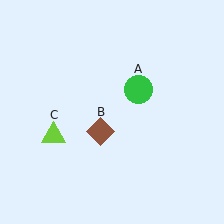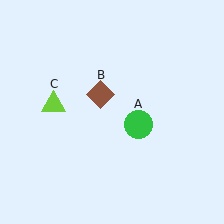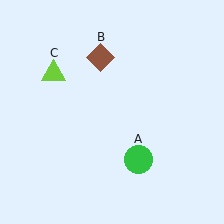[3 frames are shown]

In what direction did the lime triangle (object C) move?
The lime triangle (object C) moved up.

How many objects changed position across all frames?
3 objects changed position: green circle (object A), brown diamond (object B), lime triangle (object C).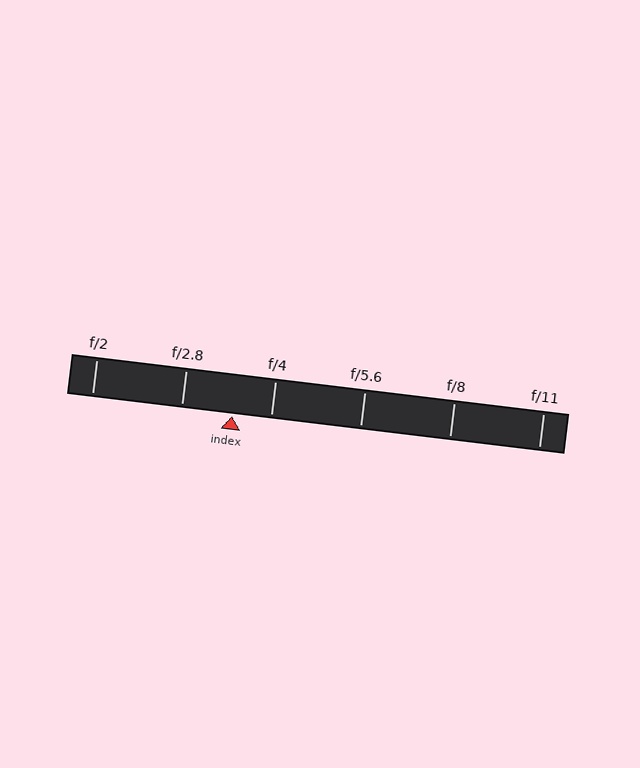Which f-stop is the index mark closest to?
The index mark is closest to f/4.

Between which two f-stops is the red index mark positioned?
The index mark is between f/2.8 and f/4.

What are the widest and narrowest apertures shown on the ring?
The widest aperture shown is f/2 and the narrowest is f/11.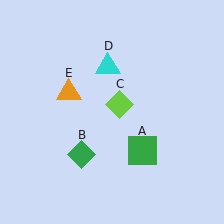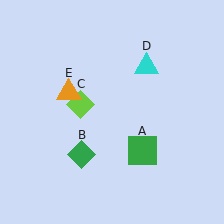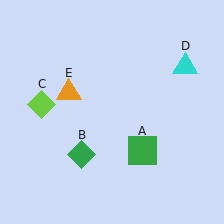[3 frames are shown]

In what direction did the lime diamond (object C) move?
The lime diamond (object C) moved left.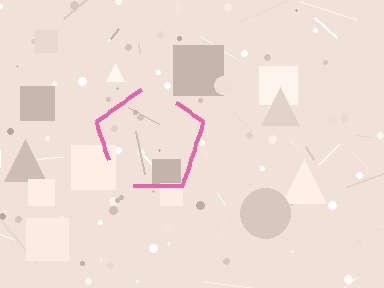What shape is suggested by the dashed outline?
The dashed outline suggests a pentagon.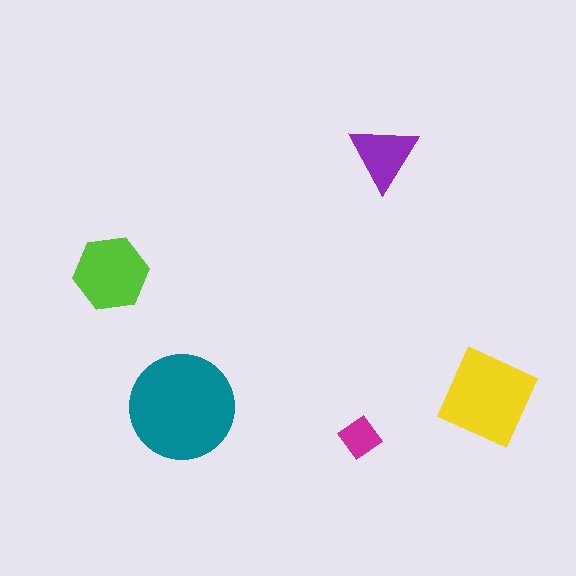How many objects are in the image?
There are 5 objects in the image.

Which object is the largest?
The teal circle.